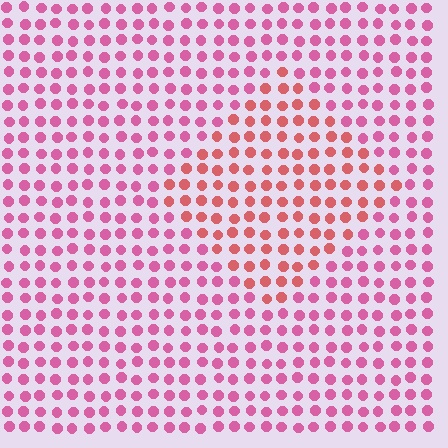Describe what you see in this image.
The image is filled with small pink elements in a uniform arrangement. A diamond-shaped region is visible where the elements are tinted to a slightly different hue, forming a subtle color boundary.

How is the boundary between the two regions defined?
The boundary is defined purely by a slight shift in hue (about 30 degrees). Spacing, size, and orientation are identical on both sides.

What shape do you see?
I see a diamond.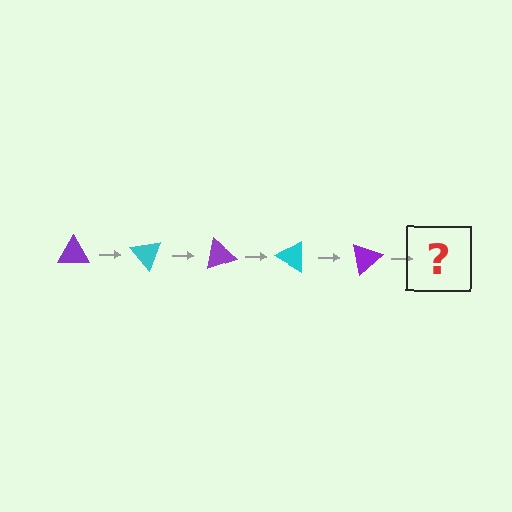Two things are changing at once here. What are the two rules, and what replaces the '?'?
The two rules are that it rotates 50 degrees each step and the color cycles through purple and cyan. The '?' should be a cyan triangle, rotated 250 degrees from the start.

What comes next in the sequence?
The next element should be a cyan triangle, rotated 250 degrees from the start.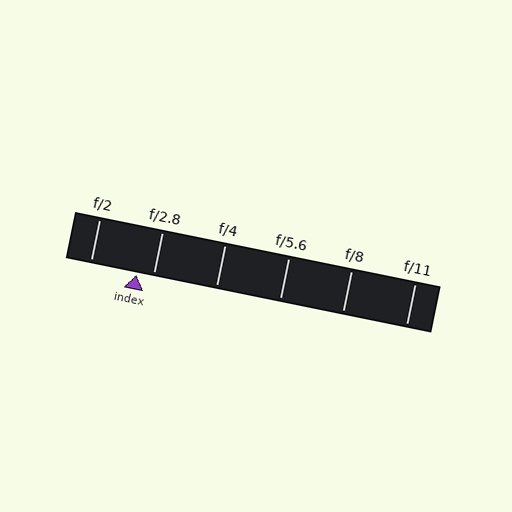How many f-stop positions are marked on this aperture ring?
There are 6 f-stop positions marked.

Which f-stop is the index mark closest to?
The index mark is closest to f/2.8.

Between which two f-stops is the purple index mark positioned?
The index mark is between f/2 and f/2.8.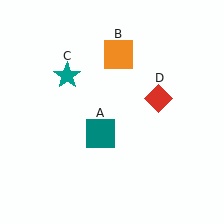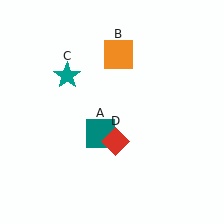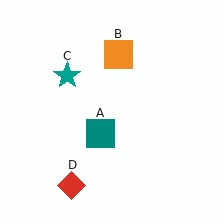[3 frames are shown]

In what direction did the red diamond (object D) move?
The red diamond (object D) moved down and to the left.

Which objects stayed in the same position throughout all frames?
Teal square (object A) and orange square (object B) and teal star (object C) remained stationary.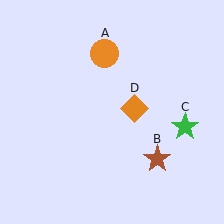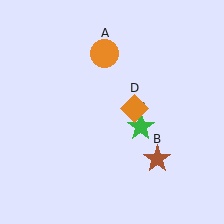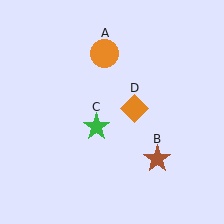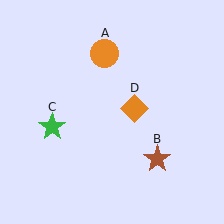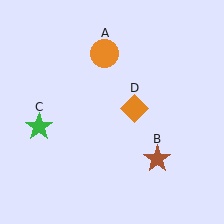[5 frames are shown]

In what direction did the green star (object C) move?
The green star (object C) moved left.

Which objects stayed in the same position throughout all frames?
Orange circle (object A) and brown star (object B) and orange diamond (object D) remained stationary.